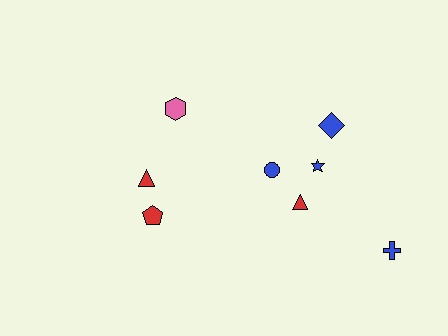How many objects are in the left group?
There are 3 objects.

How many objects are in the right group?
There are 5 objects.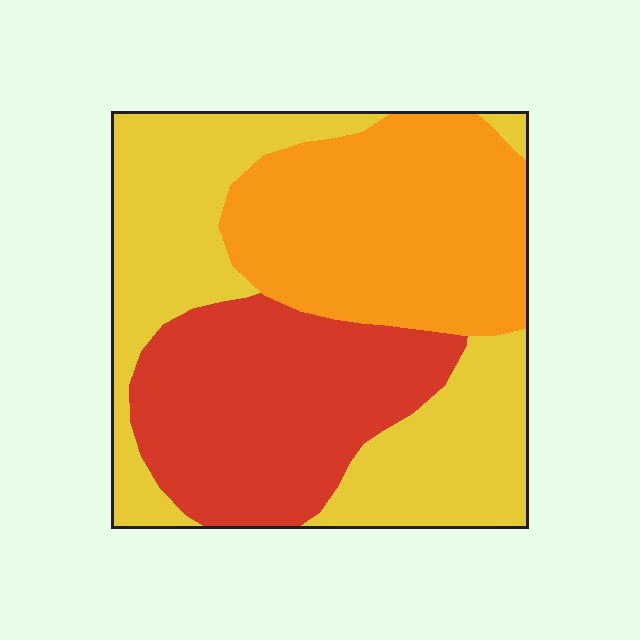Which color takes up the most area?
Yellow, at roughly 40%.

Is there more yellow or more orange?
Yellow.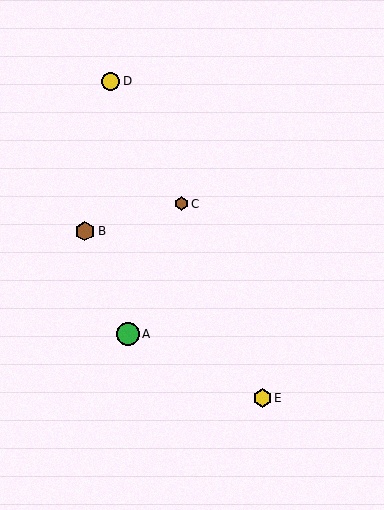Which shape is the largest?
The green circle (labeled A) is the largest.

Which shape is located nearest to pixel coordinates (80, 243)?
The brown hexagon (labeled B) at (85, 231) is nearest to that location.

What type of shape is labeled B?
Shape B is a brown hexagon.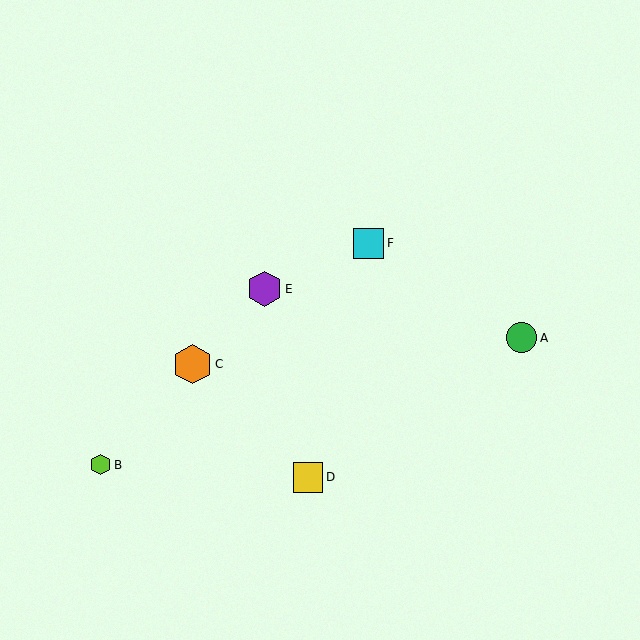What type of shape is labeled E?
Shape E is a purple hexagon.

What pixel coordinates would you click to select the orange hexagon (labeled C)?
Click at (192, 364) to select the orange hexagon C.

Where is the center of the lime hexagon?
The center of the lime hexagon is at (101, 465).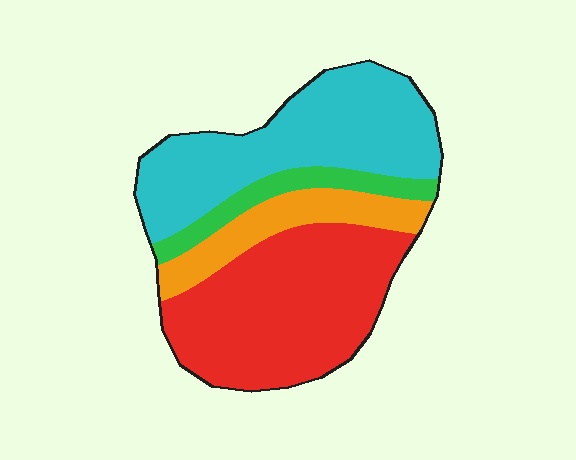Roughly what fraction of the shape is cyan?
Cyan covers around 35% of the shape.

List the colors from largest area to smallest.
From largest to smallest: red, cyan, orange, green.